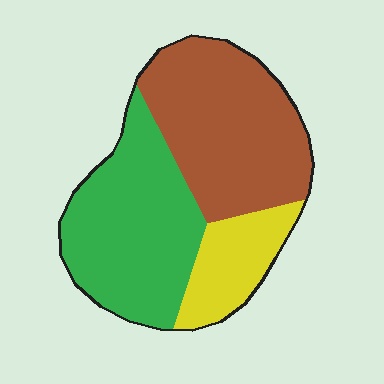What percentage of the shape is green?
Green covers roughly 40% of the shape.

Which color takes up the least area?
Yellow, at roughly 15%.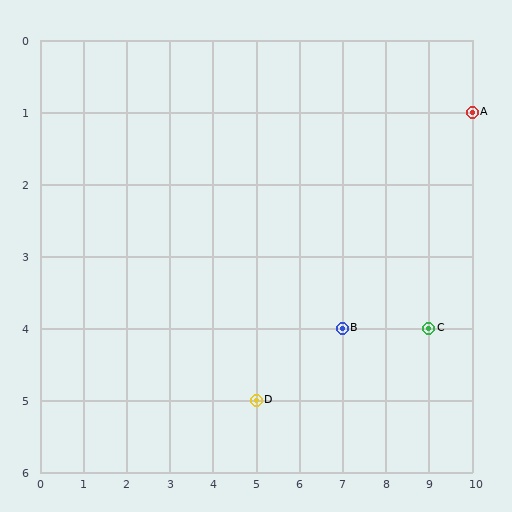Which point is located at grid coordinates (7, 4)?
Point B is at (7, 4).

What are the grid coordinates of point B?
Point B is at grid coordinates (7, 4).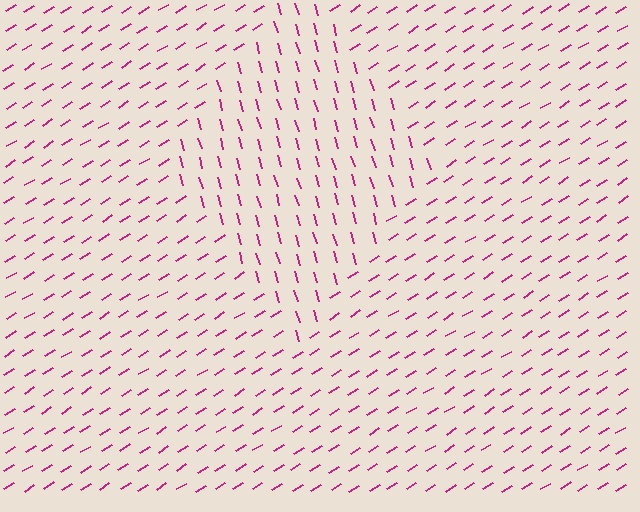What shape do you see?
I see a diamond.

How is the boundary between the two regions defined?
The boundary is defined purely by a change in line orientation (approximately 74 degrees difference). All lines are the same color and thickness.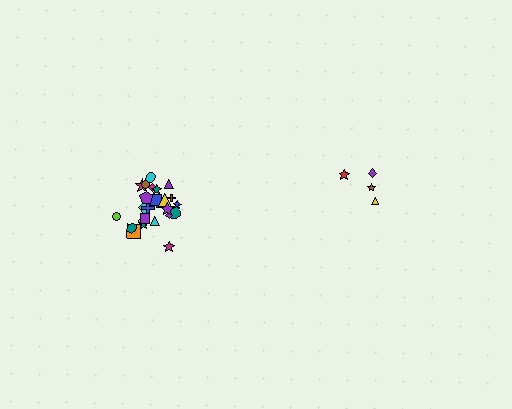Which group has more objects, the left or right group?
The left group.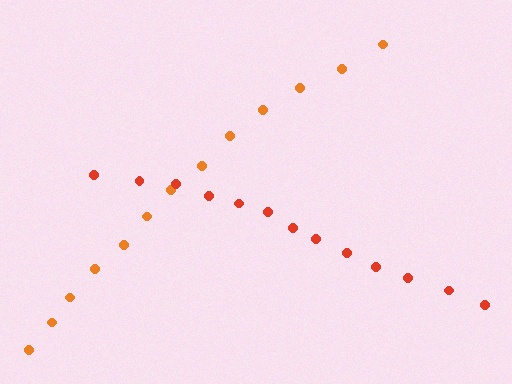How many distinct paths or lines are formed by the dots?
There are 2 distinct paths.